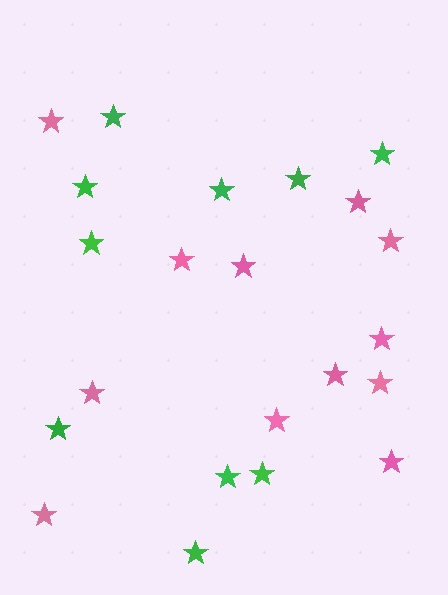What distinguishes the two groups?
There are 2 groups: one group of green stars (10) and one group of pink stars (12).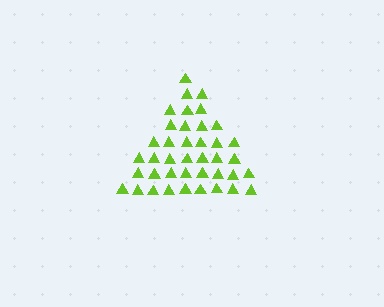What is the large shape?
The large shape is a triangle.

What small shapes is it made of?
It is made of small triangles.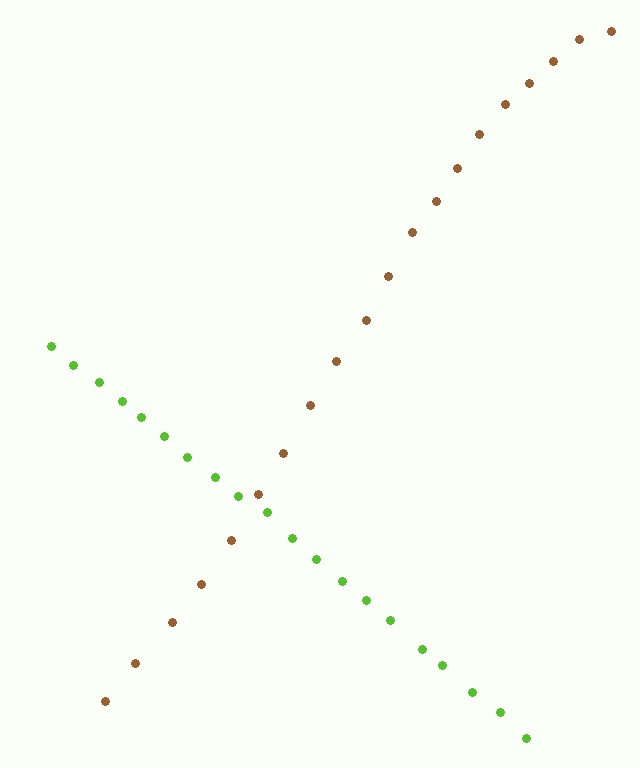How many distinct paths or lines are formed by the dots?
There are 2 distinct paths.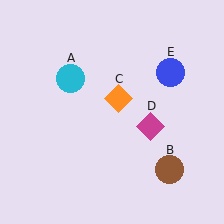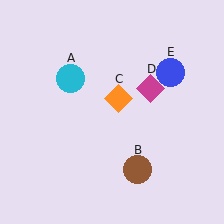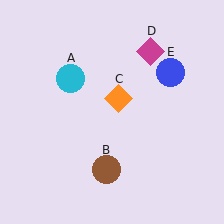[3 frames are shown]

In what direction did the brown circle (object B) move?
The brown circle (object B) moved left.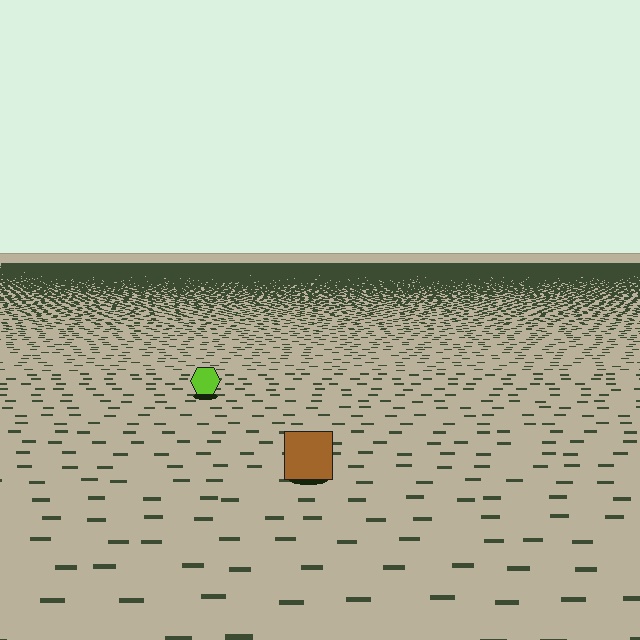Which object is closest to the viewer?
The brown square is closest. The texture marks near it are larger and more spread out.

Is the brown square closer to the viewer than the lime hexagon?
Yes. The brown square is closer — you can tell from the texture gradient: the ground texture is coarser near it.